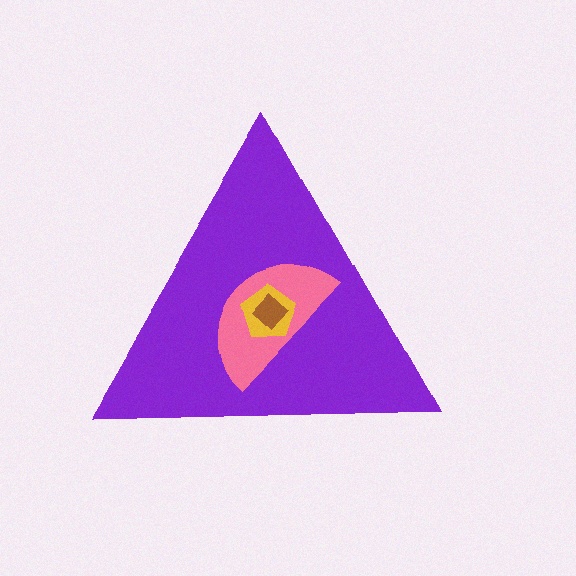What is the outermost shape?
The purple triangle.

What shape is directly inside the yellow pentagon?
The brown diamond.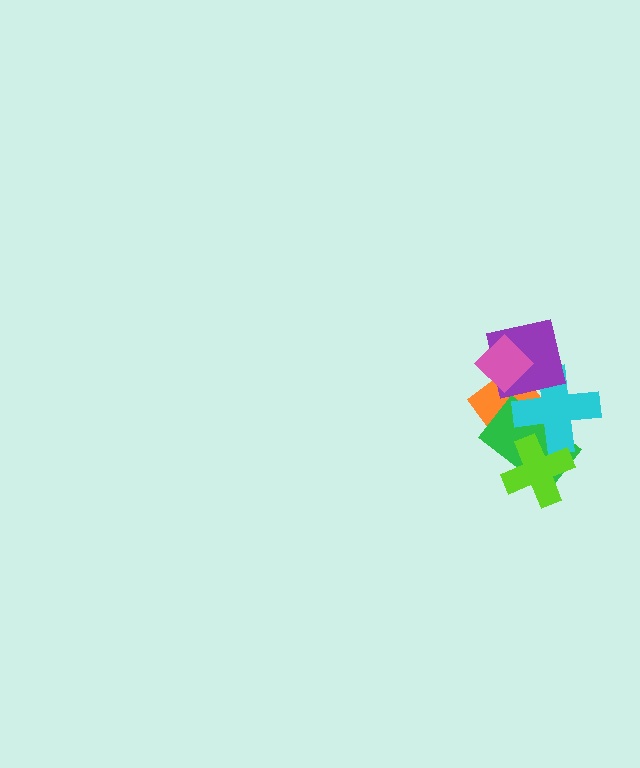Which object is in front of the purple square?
The pink diamond is in front of the purple square.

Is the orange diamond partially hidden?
Yes, it is partially covered by another shape.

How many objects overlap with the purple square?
3 objects overlap with the purple square.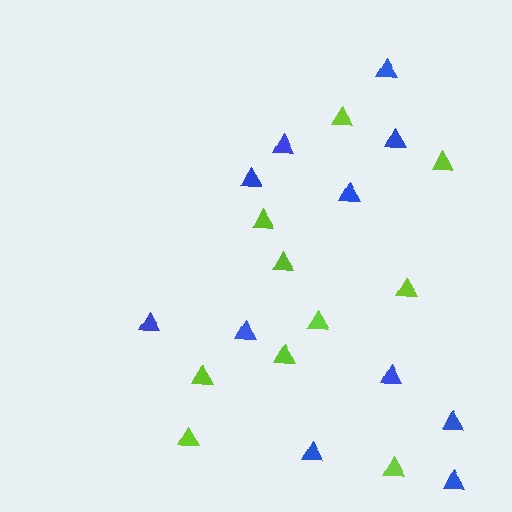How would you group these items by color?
There are 2 groups: one group of lime triangles (10) and one group of blue triangles (11).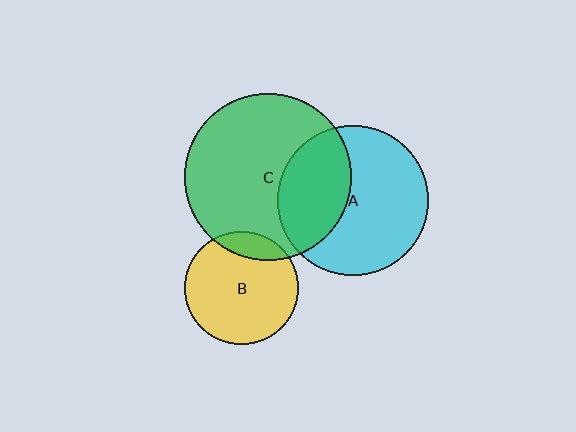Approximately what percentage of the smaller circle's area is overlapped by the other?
Approximately 35%.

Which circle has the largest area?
Circle C (green).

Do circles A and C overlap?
Yes.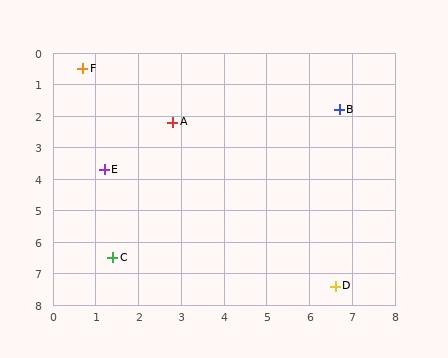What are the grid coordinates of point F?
Point F is at approximately (0.7, 0.5).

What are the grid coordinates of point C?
Point C is at approximately (1.4, 6.5).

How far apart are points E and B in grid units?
Points E and B are about 5.8 grid units apart.